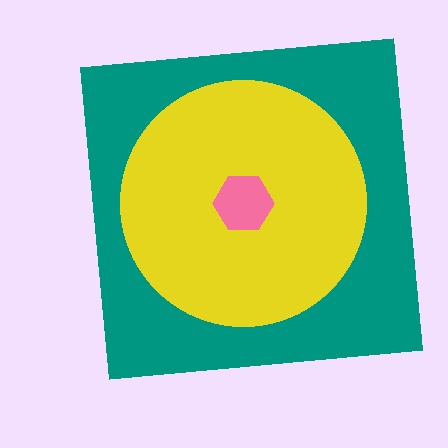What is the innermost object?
The pink hexagon.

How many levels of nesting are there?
3.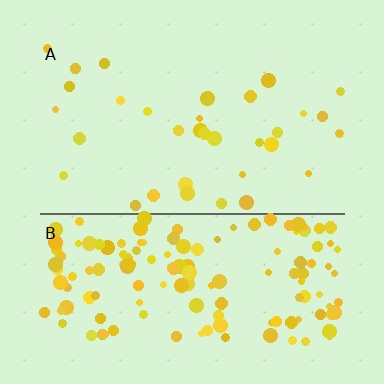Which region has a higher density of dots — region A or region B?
B (the bottom).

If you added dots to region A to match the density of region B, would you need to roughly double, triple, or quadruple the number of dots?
Approximately quadruple.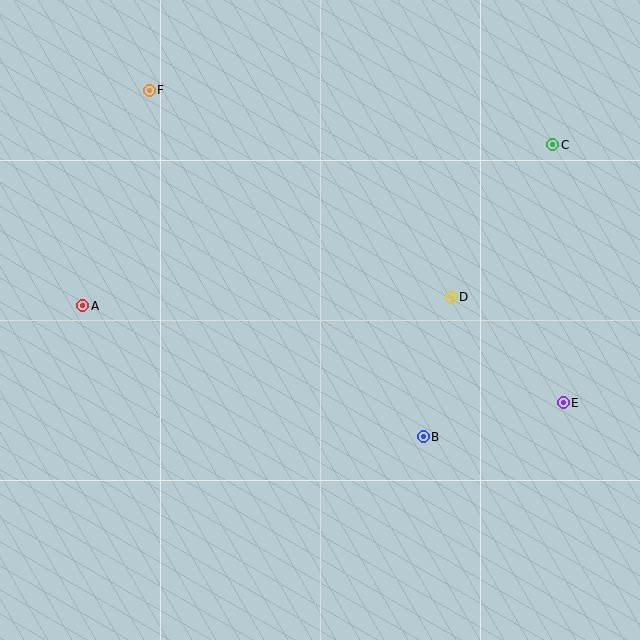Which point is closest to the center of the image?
Point D at (451, 297) is closest to the center.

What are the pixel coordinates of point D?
Point D is at (451, 297).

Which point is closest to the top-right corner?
Point C is closest to the top-right corner.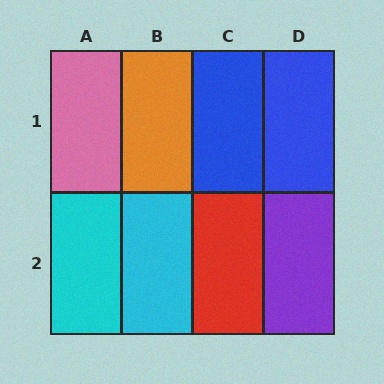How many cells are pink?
1 cell is pink.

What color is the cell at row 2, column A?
Cyan.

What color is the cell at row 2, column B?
Cyan.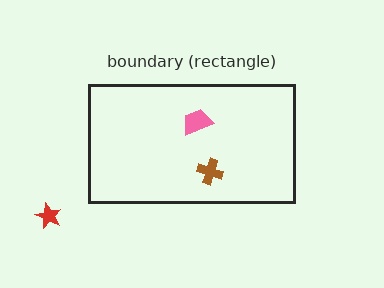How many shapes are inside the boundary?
2 inside, 1 outside.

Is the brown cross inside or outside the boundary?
Inside.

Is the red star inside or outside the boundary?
Outside.